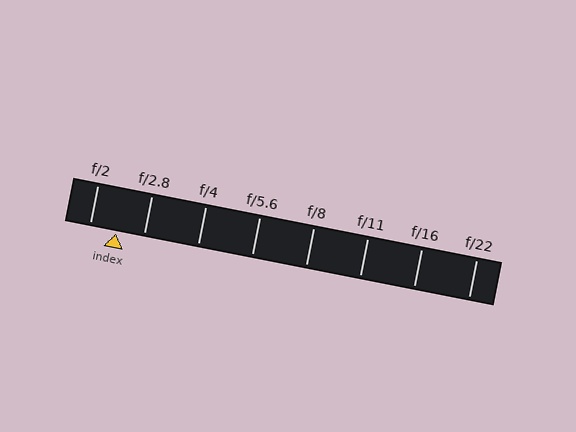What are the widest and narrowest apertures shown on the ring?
The widest aperture shown is f/2 and the narrowest is f/22.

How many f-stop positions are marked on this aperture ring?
There are 8 f-stop positions marked.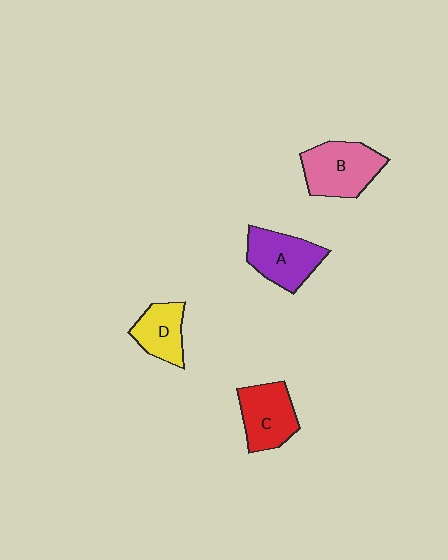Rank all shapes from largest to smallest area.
From largest to smallest: B (pink), A (purple), C (red), D (yellow).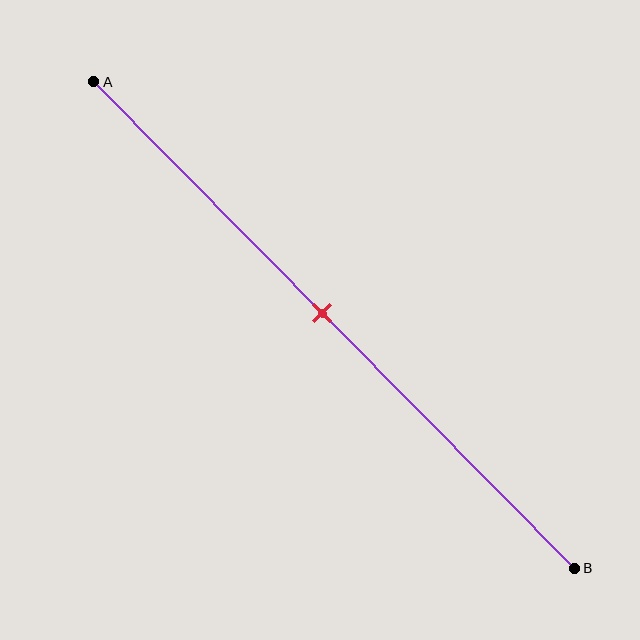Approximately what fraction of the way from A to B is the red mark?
The red mark is approximately 50% of the way from A to B.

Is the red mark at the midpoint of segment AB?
Yes, the mark is approximately at the midpoint.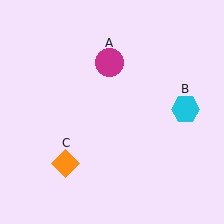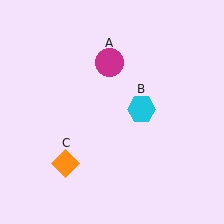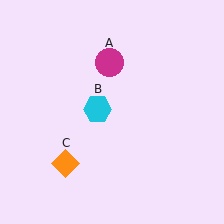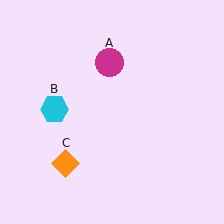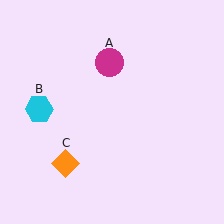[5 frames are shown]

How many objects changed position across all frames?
1 object changed position: cyan hexagon (object B).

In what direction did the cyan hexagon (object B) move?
The cyan hexagon (object B) moved left.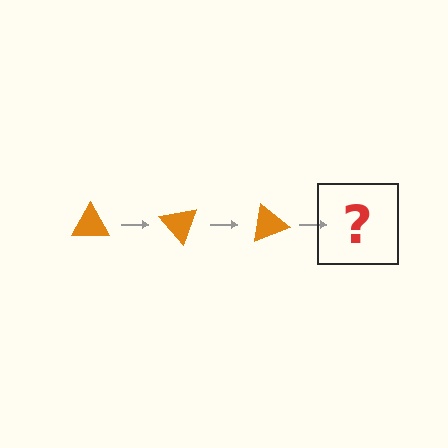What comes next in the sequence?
The next element should be an orange triangle rotated 150 degrees.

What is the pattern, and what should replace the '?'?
The pattern is that the triangle rotates 50 degrees each step. The '?' should be an orange triangle rotated 150 degrees.